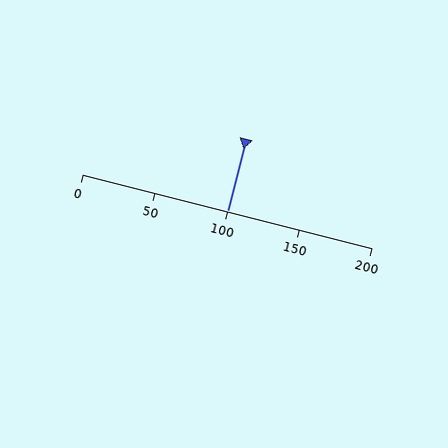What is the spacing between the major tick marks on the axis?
The major ticks are spaced 50 apart.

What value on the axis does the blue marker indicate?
The marker indicates approximately 100.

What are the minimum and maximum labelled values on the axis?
The axis runs from 0 to 200.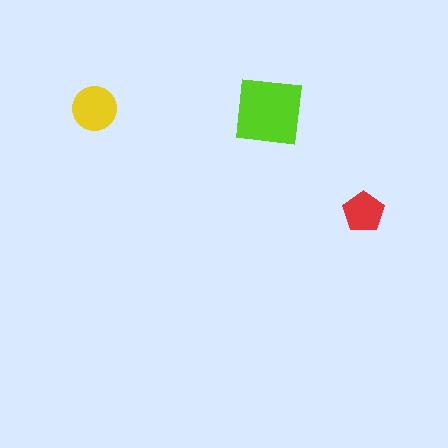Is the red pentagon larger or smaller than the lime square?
Smaller.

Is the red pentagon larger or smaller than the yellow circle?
Smaller.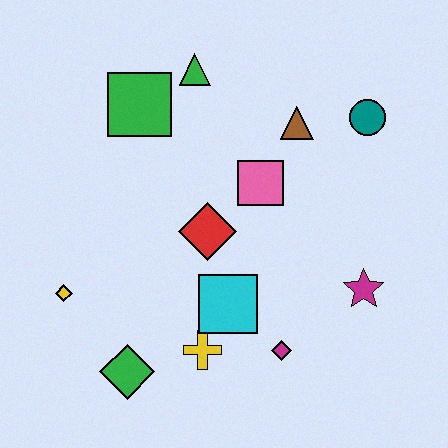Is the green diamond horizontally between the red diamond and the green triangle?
No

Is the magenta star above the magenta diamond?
Yes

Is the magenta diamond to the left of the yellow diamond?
No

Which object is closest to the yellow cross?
The cyan square is closest to the yellow cross.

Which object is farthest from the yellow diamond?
The teal circle is farthest from the yellow diamond.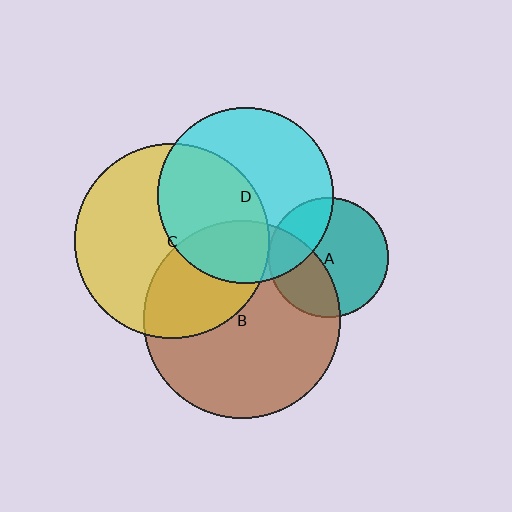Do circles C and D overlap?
Yes.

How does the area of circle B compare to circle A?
Approximately 2.7 times.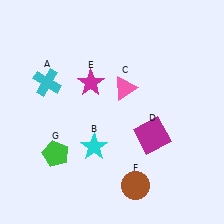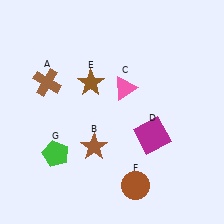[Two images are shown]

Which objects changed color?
A changed from cyan to brown. B changed from cyan to brown. E changed from magenta to brown.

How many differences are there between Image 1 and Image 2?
There are 3 differences between the two images.